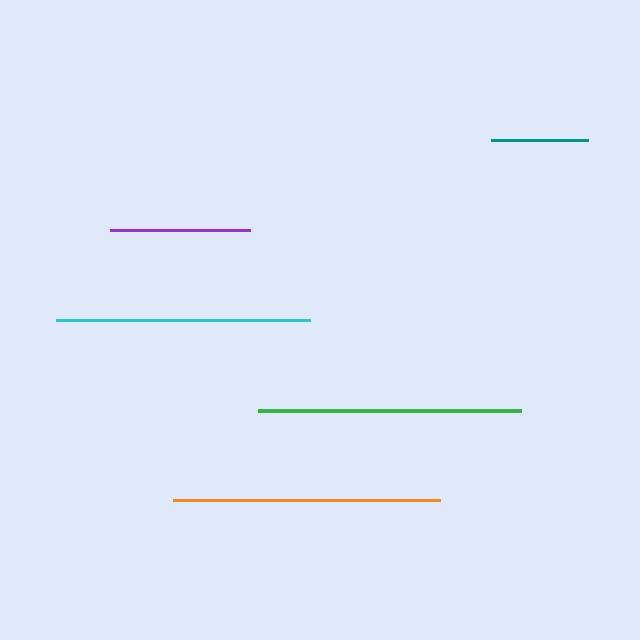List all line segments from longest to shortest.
From longest to shortest: orange, green, cyan, purple, teal.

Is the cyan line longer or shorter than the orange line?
The orange line is longer than the cyan line.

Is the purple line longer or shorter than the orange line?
The orange line is longer than the purple line.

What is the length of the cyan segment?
The cyan segment is approximately 253 pixels long.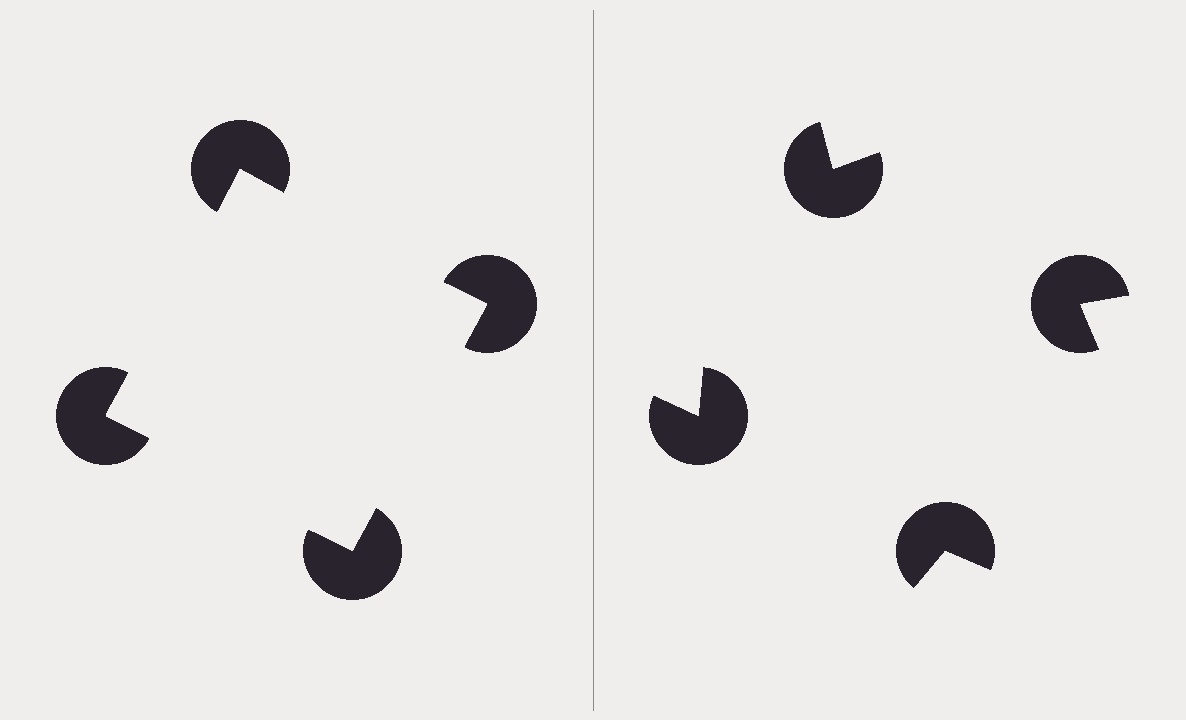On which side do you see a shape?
An illusory square appears on the left side. On the right side the wedge cuts are rotated, so no coherent shape forms.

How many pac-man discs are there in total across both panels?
8 — 4 on each side.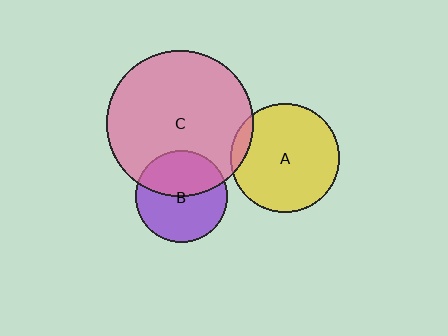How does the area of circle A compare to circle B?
Approximately 1.4 times.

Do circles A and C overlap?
Yes.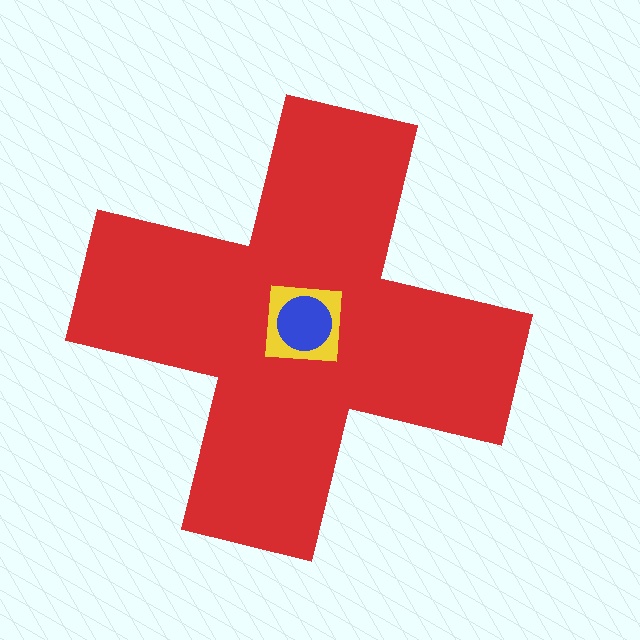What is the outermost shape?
The red cross.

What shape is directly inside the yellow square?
The blue circle.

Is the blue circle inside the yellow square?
Yes.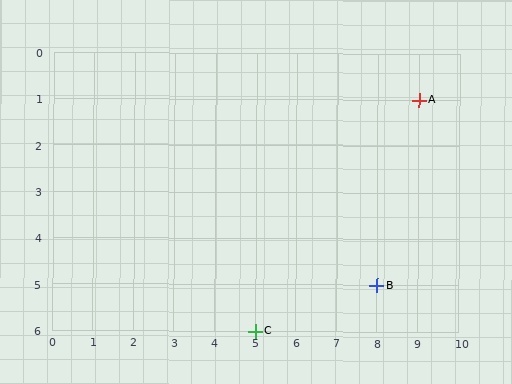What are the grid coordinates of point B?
Point B is at grid coordinates (8, 5).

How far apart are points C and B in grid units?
Points C and B are 3 columns and 1 row apart (about 3.2 grid units diagonally).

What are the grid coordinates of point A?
Point A is at grid coordinates (9, 1).